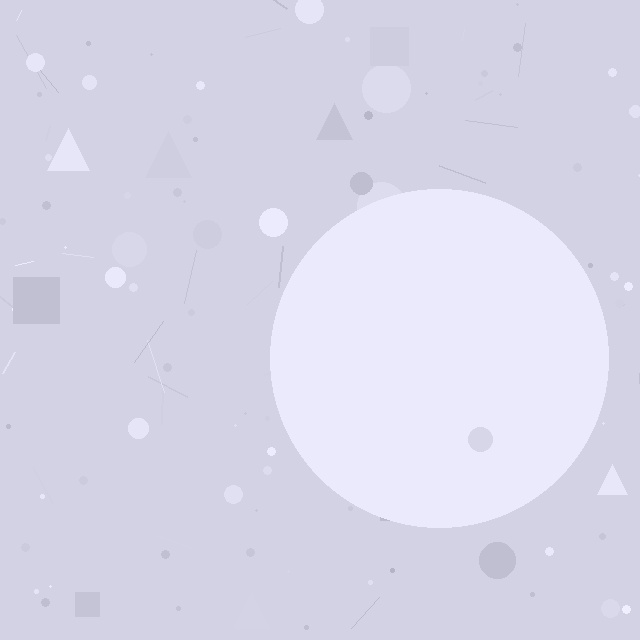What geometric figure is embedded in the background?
A circle is embedded in the background.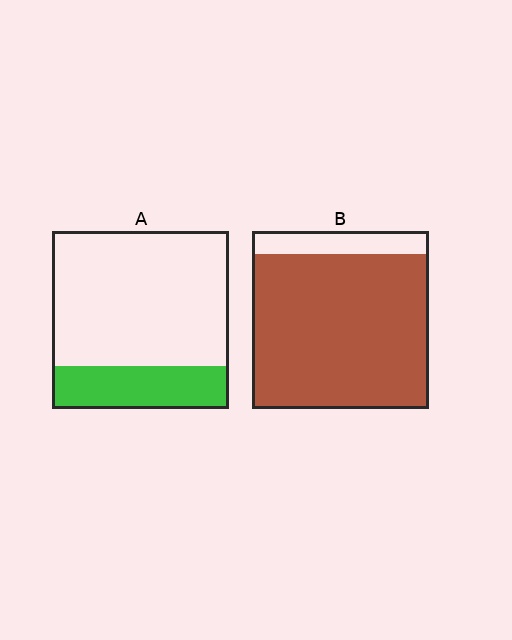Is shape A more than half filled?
No.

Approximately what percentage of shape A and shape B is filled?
A is approximately 25% and B is approximately 85%.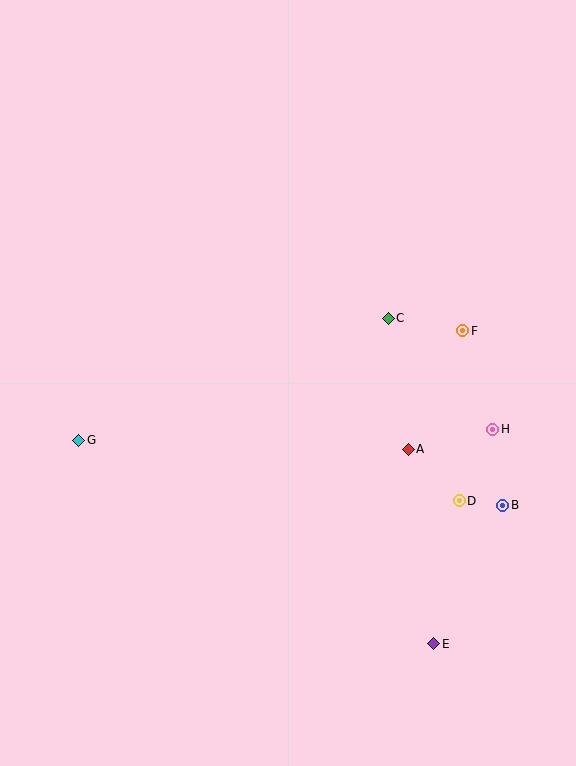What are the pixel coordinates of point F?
Point F is at (463, 331).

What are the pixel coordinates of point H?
Point H is at (493, 429).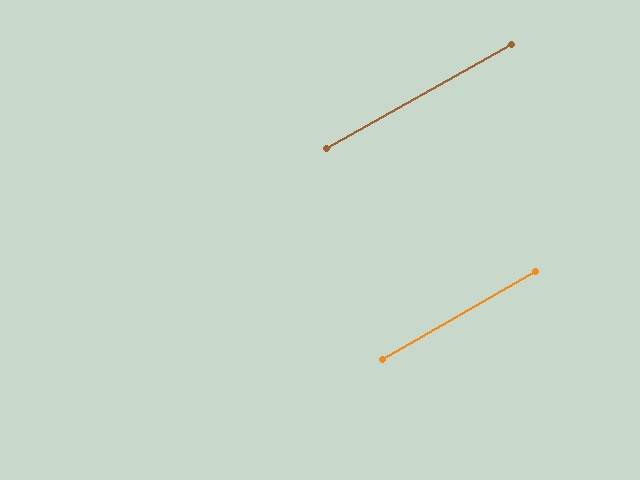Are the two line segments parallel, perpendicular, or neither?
Parallel — their directions differ by only 0.7°.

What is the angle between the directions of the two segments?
Approximately 1 degree.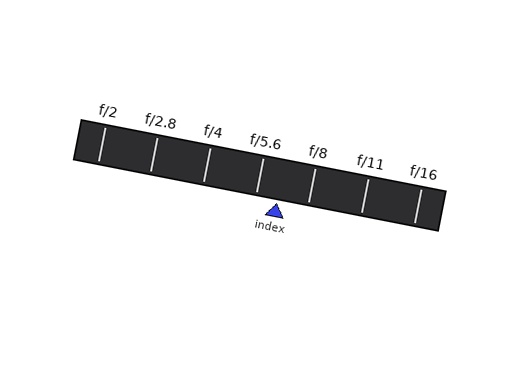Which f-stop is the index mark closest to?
The index mark is closest to f/5.6.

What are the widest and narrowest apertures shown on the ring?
The widest aperture shown is f/2 and the narrowest is f/16.